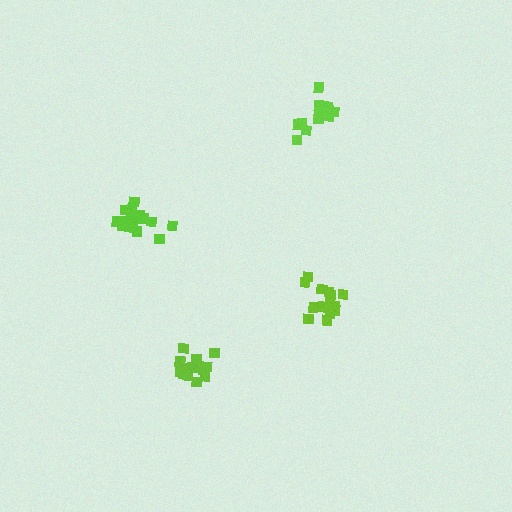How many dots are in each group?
Group 1: 13 dots, Group 2: 15 dots, Group 3: 15 dots, Group 4: 14 dots (57 total).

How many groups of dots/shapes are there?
There are 4 groups.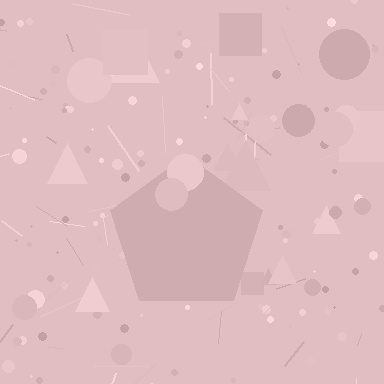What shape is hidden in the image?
A pentagon is hidden in the image.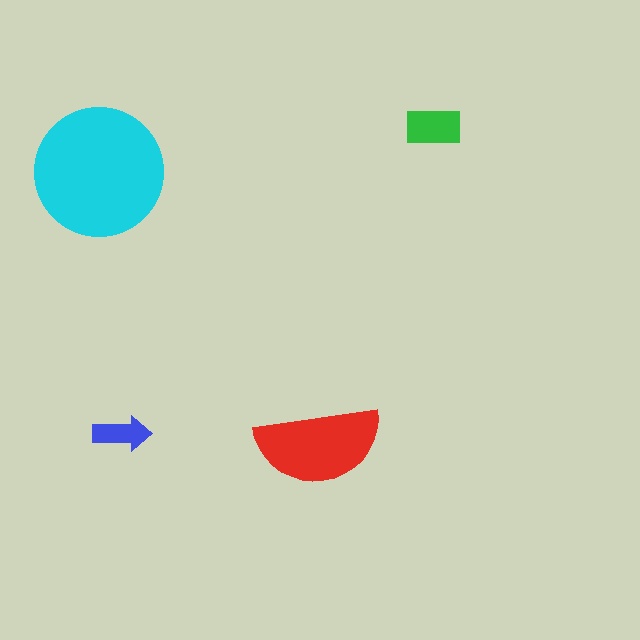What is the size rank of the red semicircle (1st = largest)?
2nd.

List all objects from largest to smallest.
The cyan circle, the red semicircle, the green rectangle, the blue arrow.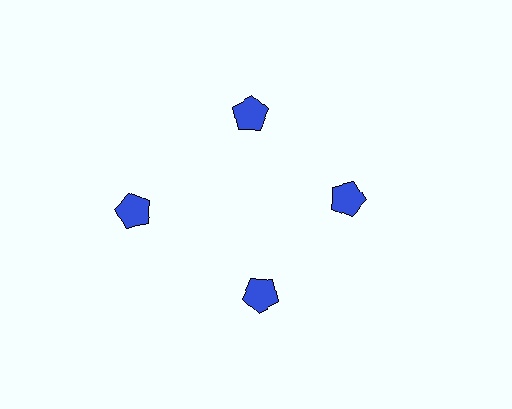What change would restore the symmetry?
The symmetry would be restored by moving it inward, back onto the ring so that all 4 pentagons sit at equal angles and equal distance from the center.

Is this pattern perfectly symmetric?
No. The 4 blue pentagons are arranged in a ring, but one element near the 9 o'clock position is pushed outward from the center, breaking the 4-fold rotational symmetry.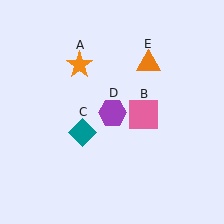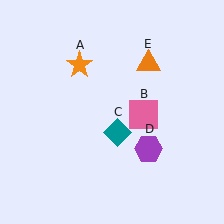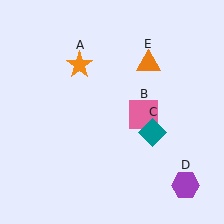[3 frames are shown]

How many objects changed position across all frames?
2 objects changed position: teal diamond (object C), purple hexagon (object D).